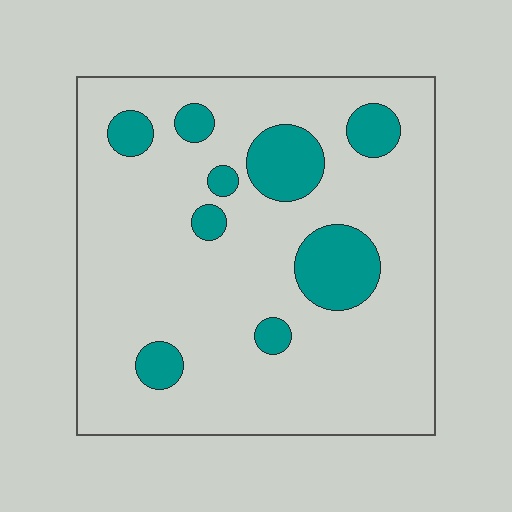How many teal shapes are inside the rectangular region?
9.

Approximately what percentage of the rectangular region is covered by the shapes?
Approximately 15%.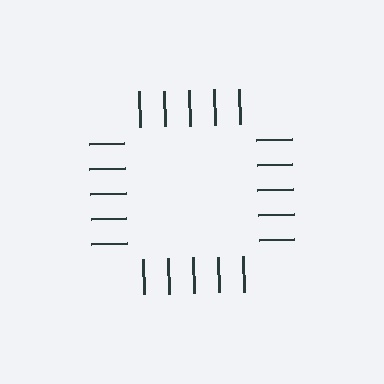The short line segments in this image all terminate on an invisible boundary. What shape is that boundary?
An illusory square — the line segments terminate on its edges but no continuous stroke is drawn.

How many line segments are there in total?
20 — 5 along each of the 4 edges.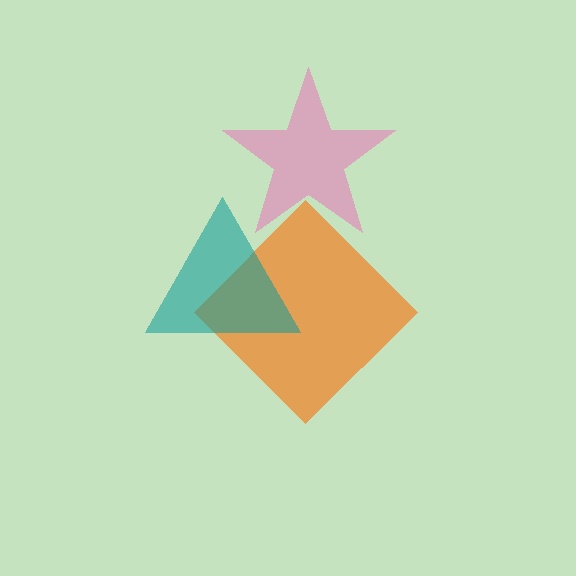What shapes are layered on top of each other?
The layered shapes are: a pink star, an orange diamond, a teal triangle.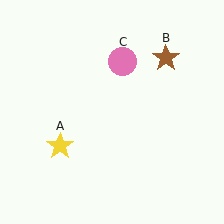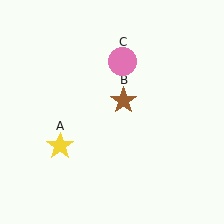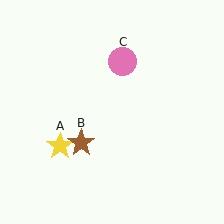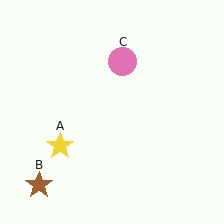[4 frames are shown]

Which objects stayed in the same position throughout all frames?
Yellow star (object A) and pink circle (object C) remained stationary.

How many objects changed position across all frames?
1 object changed position: brown star (object B).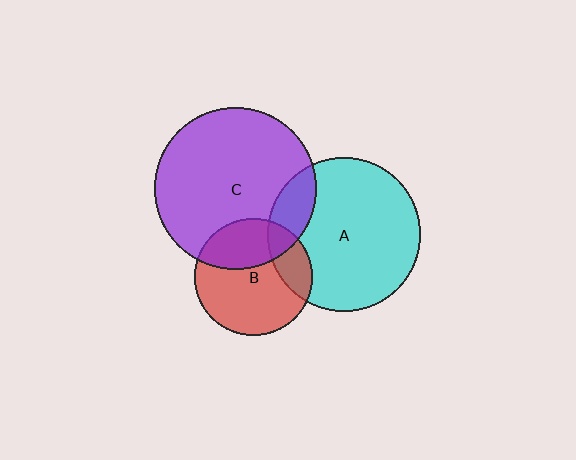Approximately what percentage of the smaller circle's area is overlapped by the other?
Approximately 20%.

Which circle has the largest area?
Circle C (purple).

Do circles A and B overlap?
Yes.